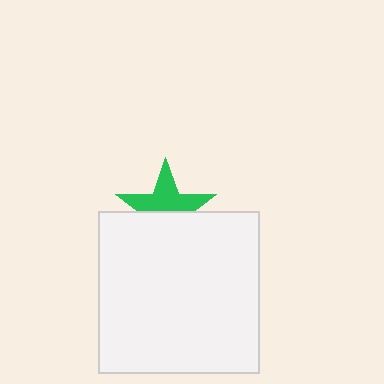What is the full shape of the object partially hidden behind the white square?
The partially hidden object is a green star.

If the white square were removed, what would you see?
You would see the complete green star.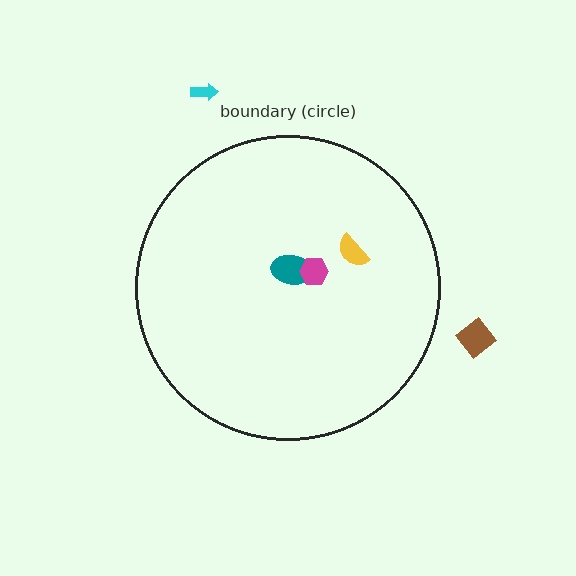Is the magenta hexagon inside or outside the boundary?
Inside.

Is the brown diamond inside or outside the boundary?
Outside.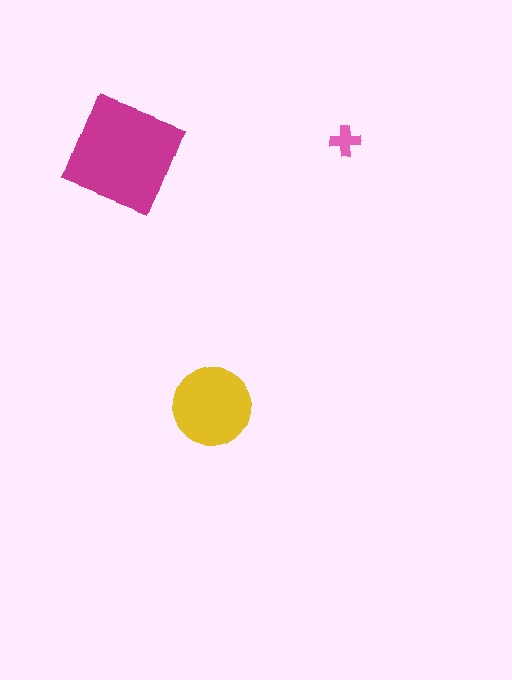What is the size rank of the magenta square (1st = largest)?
1st.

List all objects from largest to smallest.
The magenta square, the yellow circle, the pink cross.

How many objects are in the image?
There are 3 objects in the image.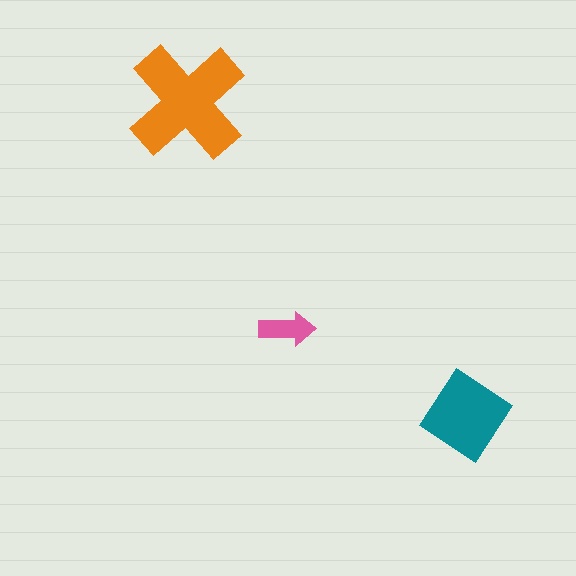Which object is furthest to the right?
The teal diamond is rightmost.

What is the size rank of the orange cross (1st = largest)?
1st.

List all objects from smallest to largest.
The pink arrow, the teal diamond, the orange cross.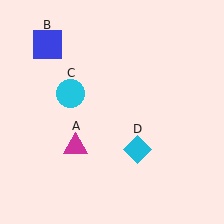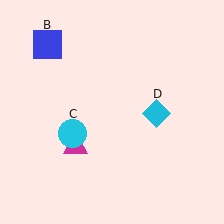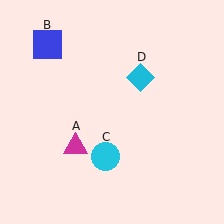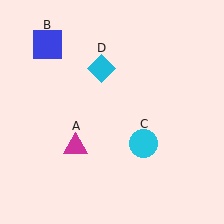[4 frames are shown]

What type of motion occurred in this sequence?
The cyan circle (object C), cyan diamond (object D) rotated counterclockwise around the center of the scene.